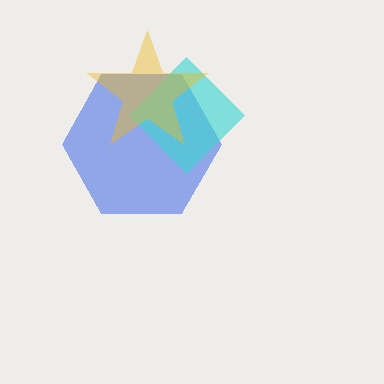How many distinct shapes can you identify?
There are 3 distinct shapes: a blue hexagon, a cyan diamond, a yellow star.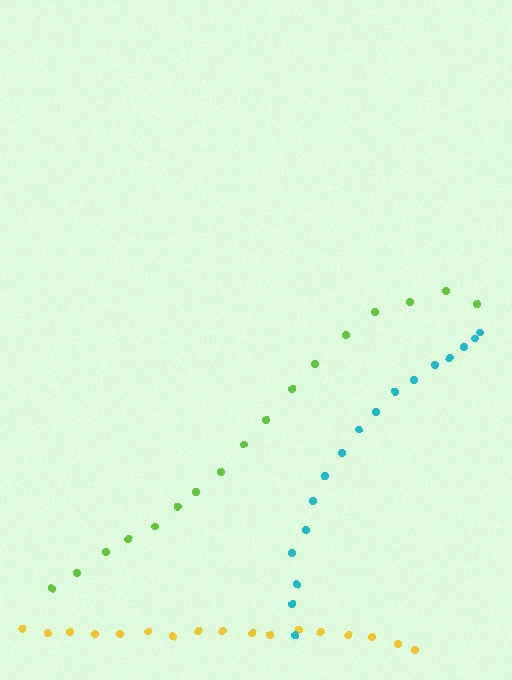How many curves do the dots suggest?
There are 3 distinct paths.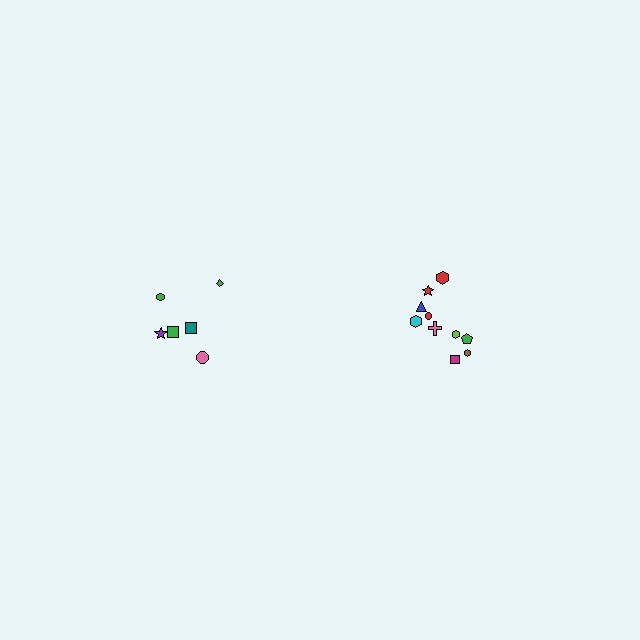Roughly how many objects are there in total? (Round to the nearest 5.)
Roughly 15 objects in total.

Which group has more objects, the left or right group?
The right group.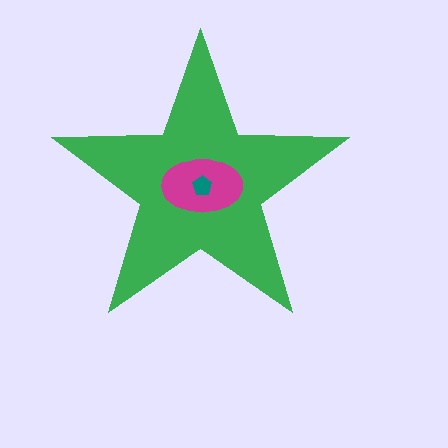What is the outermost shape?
The green star.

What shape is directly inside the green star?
The magenta ellipse.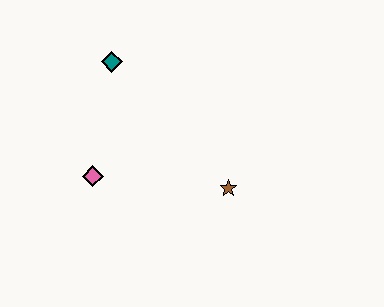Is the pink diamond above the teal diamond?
No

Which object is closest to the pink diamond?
The teal diamond is closest to the pink diamond.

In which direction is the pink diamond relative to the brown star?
The pink diamond is to the left of the brown star.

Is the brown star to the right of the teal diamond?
Yes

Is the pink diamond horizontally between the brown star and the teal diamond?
No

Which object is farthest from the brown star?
The teal diamond is farthest from the brown star.